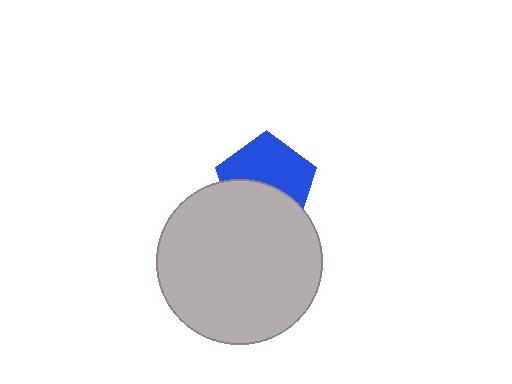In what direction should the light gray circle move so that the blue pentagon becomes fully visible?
The light gray circle should move down. That is the shortest direction to clear the overlap and leave the blue pentagon fully visible.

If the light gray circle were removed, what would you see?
You would see the complete blue pentagon.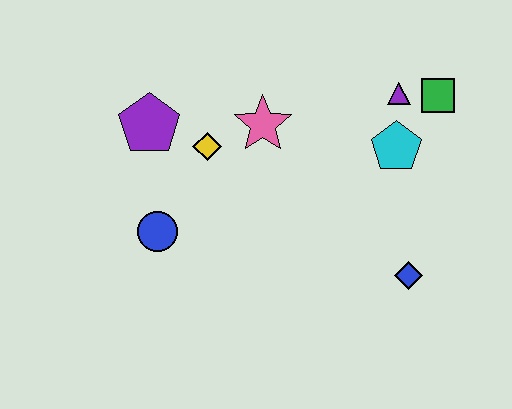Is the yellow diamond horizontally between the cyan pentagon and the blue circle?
Yes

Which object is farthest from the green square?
The blue circle is farthest from the green square.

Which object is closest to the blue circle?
The yellow diamond is closest to the blue circle.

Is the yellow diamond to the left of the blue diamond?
Yes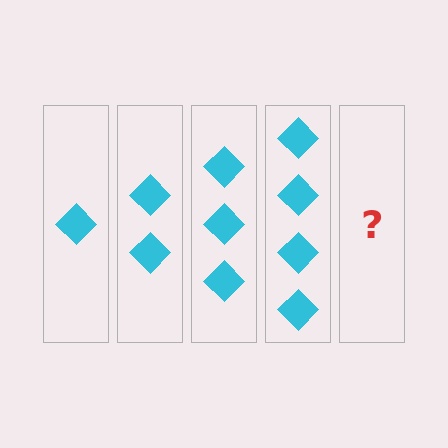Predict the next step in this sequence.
The next step is 5 diamonds.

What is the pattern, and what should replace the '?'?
The pattern is that each step adds one more diamond. The '?' should be 5 diamonds.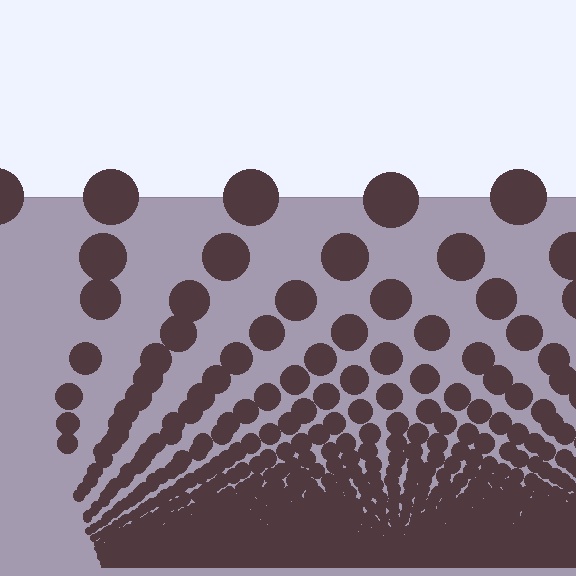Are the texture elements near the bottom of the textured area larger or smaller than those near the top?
Smaller. The gradient is inverted — elements near the bottom are smaller and denser.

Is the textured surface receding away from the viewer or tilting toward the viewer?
The surface appears to tilt toward the viewer. Texture elements get larger and sparser toward the top.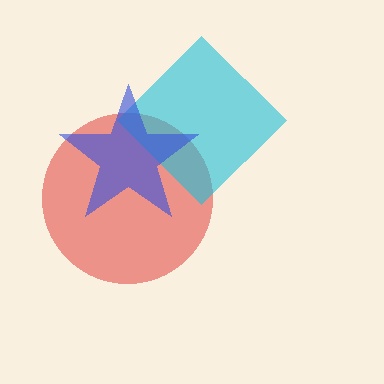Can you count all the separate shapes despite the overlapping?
Yes, there are 3 separate shapes.